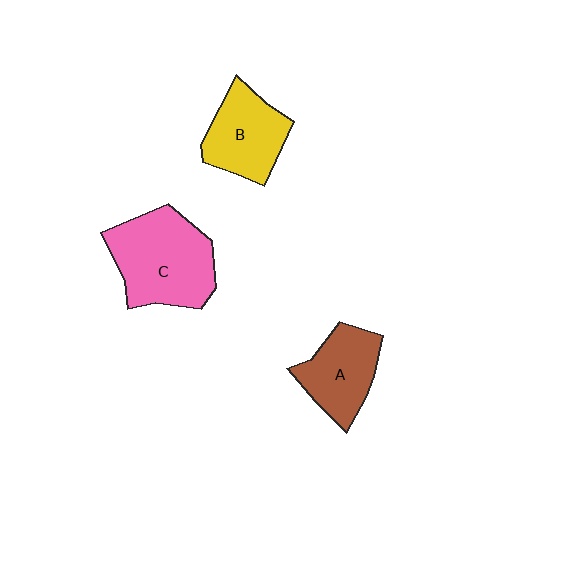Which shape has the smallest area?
Shape A (brown).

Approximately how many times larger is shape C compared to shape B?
Approximately 1.4 times.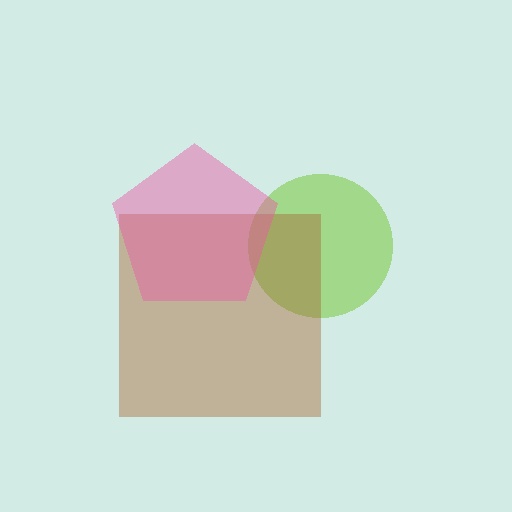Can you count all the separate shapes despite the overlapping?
Yes, there are 3 separate shapes.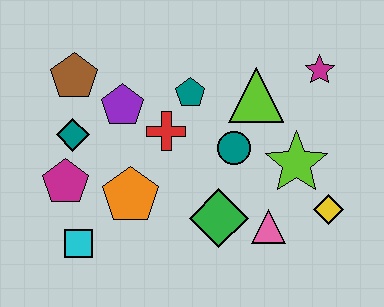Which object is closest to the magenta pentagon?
The teal diamond is closest to the magenta pentagon.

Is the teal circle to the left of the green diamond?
No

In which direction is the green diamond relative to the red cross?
The green diamond is below the red cross.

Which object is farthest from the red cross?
The yellow diamond is farthest from the red cross.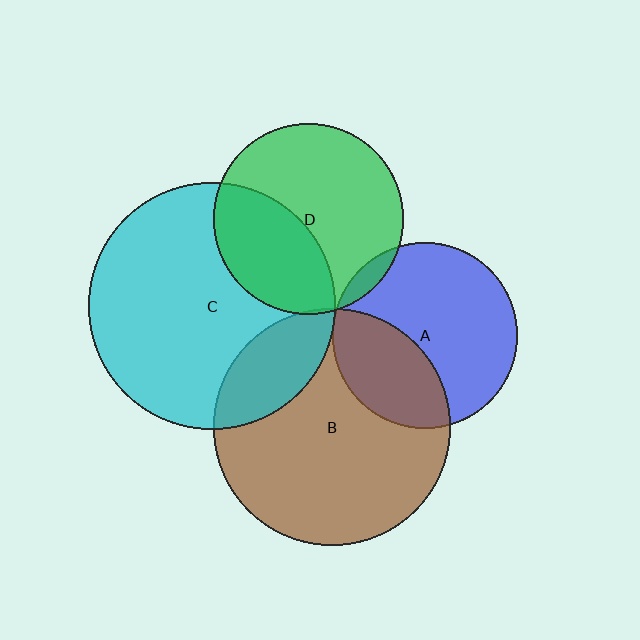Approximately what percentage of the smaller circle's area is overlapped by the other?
Approximately 5%.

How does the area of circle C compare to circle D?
Approximately 1.7 times.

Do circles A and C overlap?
Yes.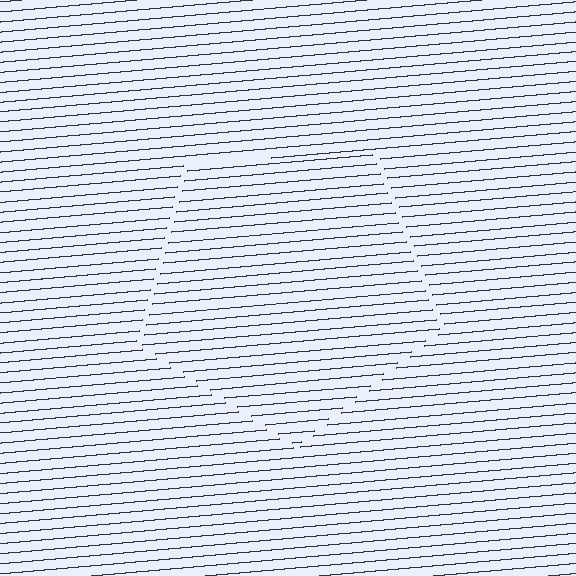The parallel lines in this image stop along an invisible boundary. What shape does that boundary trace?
An illusory pentagon. The interior of the shape contains the same grating, shifted by half a period — the contour is defined by the phase discontinuity where line-ends from the inner and outer gratings abut.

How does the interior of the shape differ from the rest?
The interior of the shape contains the same grating, shifted by half a period — the contour is defined by the phase discontinuity where line-ends from the inner and outer gratings abut.